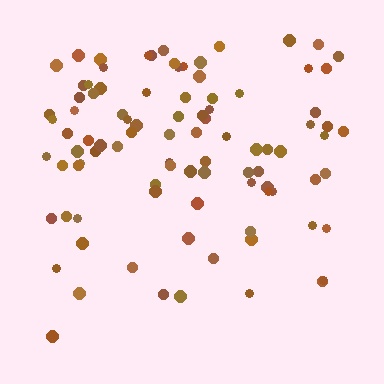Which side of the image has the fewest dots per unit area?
The bottom.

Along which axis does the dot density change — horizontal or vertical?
Vertical.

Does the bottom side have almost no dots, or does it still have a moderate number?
Still a moderate number, just noticeably fewer than the top.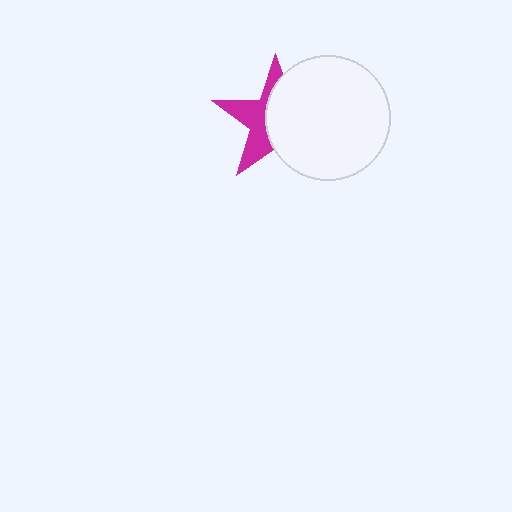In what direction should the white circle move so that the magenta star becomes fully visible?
The white circle should move right. That is the shortest direction to clear the overlap and leave the magenta star fully visible.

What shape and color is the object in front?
The object in front is a white circle.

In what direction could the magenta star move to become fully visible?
The magenta star could move left. That would shift it out from behind the white circle entirely.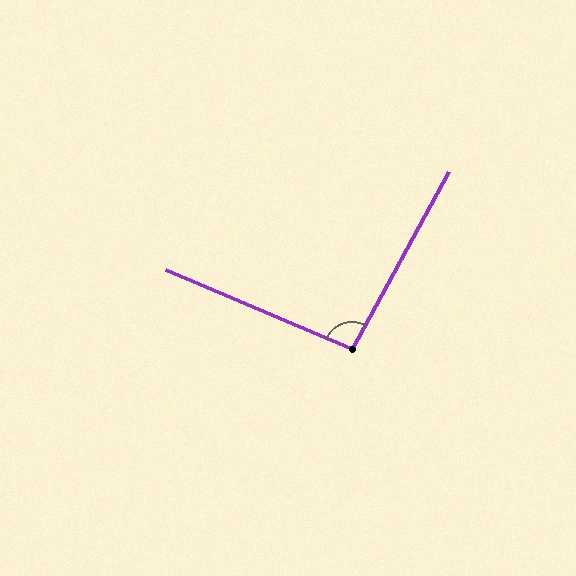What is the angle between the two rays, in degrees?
Approximately 95 degrees.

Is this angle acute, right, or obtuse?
It is obtuse.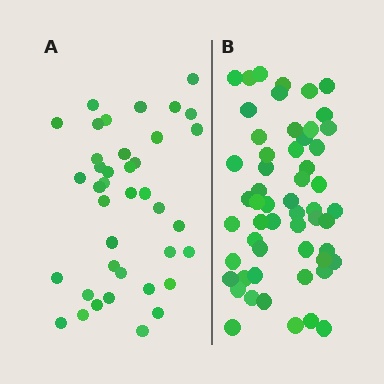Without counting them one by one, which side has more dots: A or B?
Region B (the right region) has more dots.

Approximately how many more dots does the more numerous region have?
Region B has approximately 15 more dots than region A.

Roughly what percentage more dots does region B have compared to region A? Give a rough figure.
About 40% more.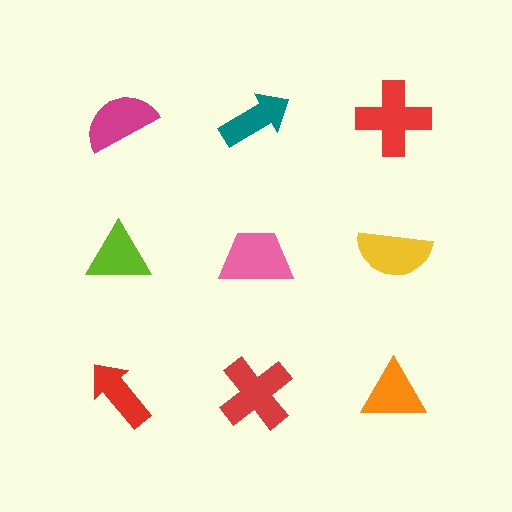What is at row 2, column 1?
A lime triangle.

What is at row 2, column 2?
A pink trapezoid.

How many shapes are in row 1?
3 shapes.